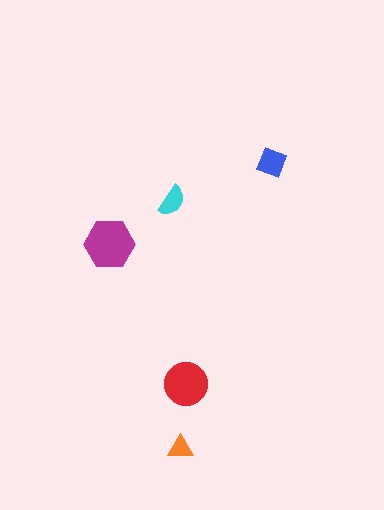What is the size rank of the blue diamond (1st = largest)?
3rd.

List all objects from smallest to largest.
The orange triangle, the cyan semicircle, the blue diamond, the red circle, the magenta hexagon.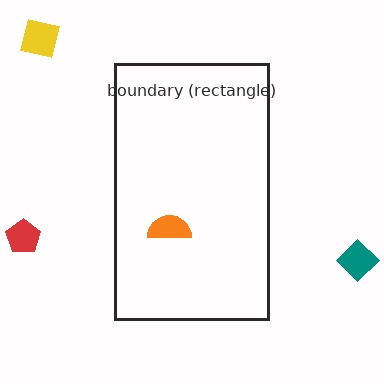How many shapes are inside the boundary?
1 inside, 3 outside.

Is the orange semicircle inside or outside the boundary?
Inside.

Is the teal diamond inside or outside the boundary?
Outside.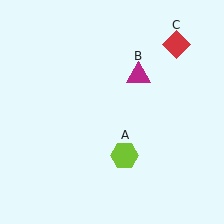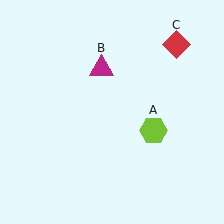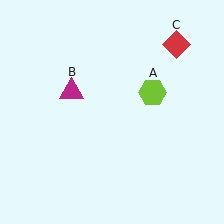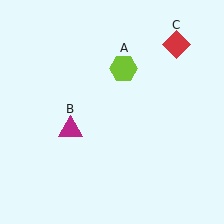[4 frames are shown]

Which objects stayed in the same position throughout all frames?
Red diamond (object C) remained stationary.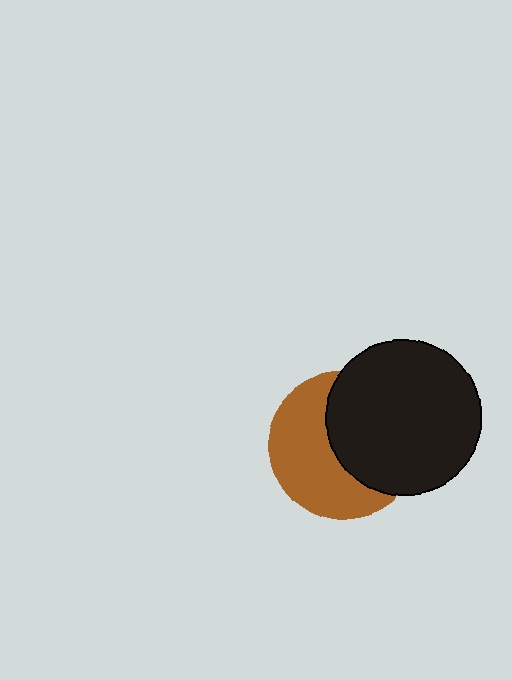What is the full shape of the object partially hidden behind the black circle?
The partially hidden object is a brown circle.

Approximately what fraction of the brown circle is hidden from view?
Roughly 49% of the brown circle is hidden behind the black circle.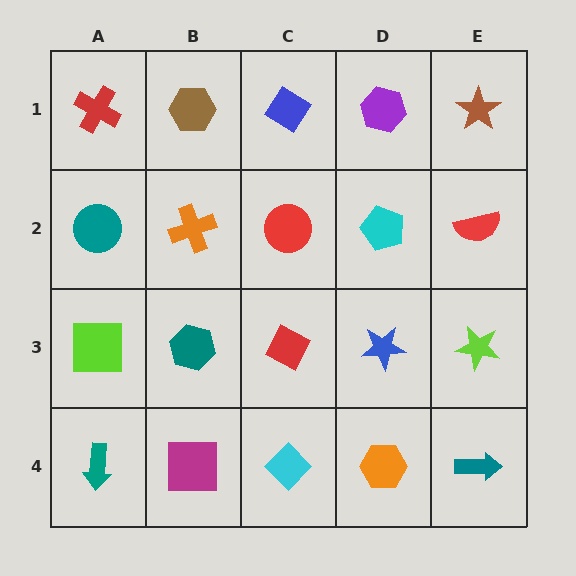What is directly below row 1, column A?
A teal circle.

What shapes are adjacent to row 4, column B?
A teal hexagon (row 3, column B), a teal arrow (row 4, column A), a cyan diamond (row 4, column C).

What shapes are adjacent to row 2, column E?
A brown star (row 1, column E), a lime star (row 3, column E), a cyan pentagon (row 2, column D).